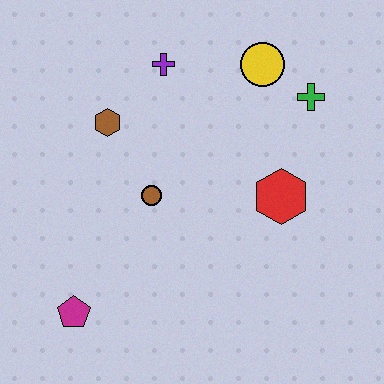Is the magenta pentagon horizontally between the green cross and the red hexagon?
No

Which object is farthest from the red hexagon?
The magenta pentagon is farthest from the red hexagon.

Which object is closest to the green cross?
The yellow circle is closest to the green cross.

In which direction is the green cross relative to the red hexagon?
The green cross is above the red hexagon.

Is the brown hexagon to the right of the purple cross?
No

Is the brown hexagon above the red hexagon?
Yes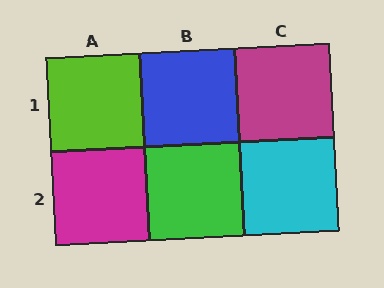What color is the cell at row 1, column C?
Magenta.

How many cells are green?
1 cell is green.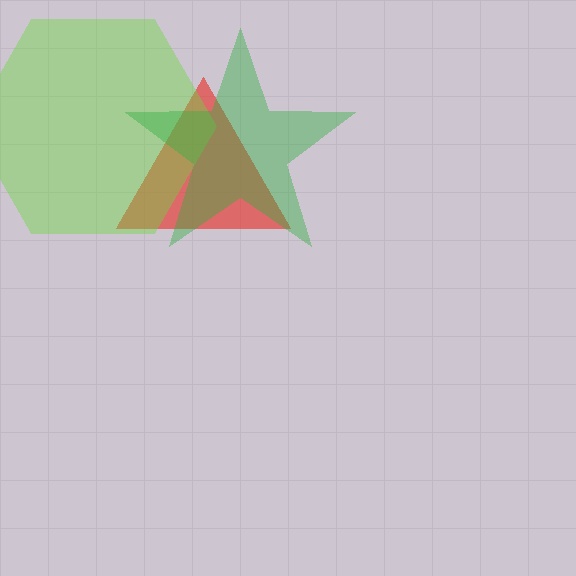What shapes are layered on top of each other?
The layered shapes are: a red triangle, a lime hexagon, a green star.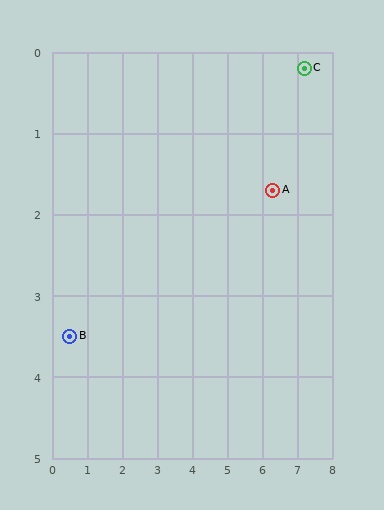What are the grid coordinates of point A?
Point A is at approximately (6.3, 1.7).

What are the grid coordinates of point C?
Point C is at approximately (7.2, 0.2).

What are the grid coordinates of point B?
Point B is at approximately (0.5, 3.5).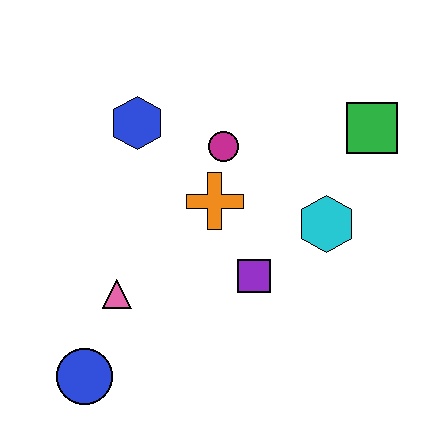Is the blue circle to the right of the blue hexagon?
No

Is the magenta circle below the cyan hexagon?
No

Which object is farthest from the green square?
The blue circle is farthest from the green square.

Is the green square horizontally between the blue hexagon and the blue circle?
No